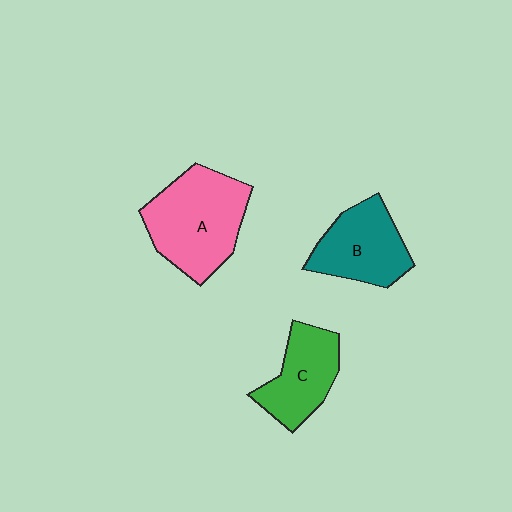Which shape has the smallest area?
Shape C (green).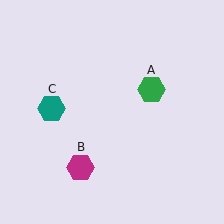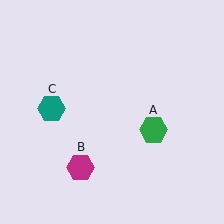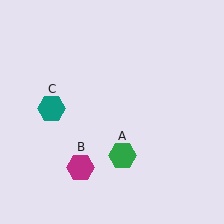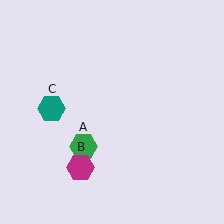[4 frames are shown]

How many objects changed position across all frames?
1 object changed position: green hexagon (object A).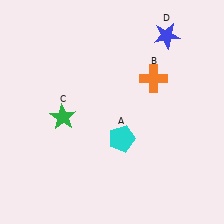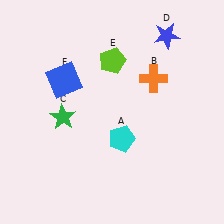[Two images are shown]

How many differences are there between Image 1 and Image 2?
There are 2 differences between the two images.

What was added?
A lime pentagon (E), a blue square (F) were added in Image 2.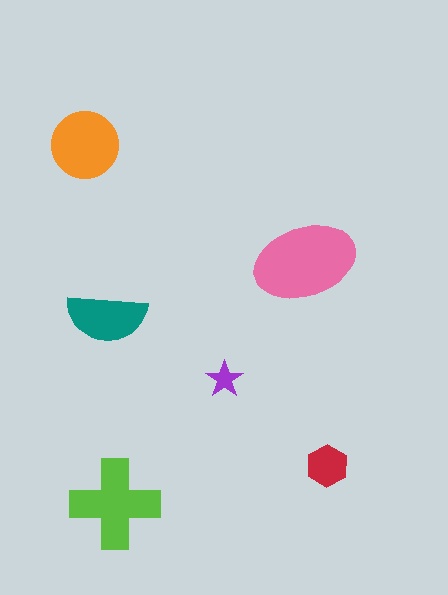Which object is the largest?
The pink ellipse.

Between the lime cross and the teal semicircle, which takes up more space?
The lime cross.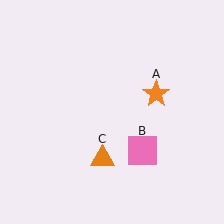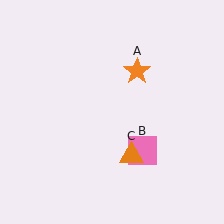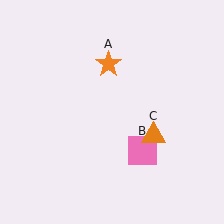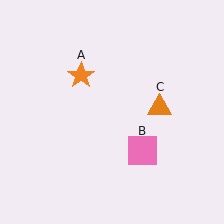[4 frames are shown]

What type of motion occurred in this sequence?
The orange star (object A), orange triangle (object C) rotated counterclockwise around the center of the scene.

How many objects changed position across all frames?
2 objects changed position: orange star (object A), orange triangle (object C).